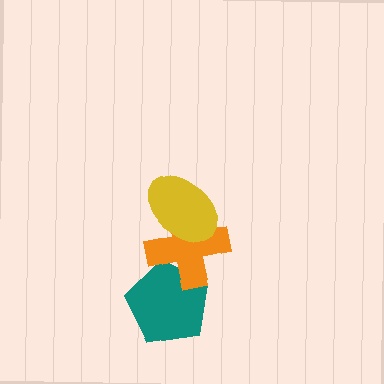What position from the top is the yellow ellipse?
The yellow ellipse is 1st from the top.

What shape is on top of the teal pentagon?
The orange cross is on top of the teal pentagon.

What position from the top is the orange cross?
The orange cross is 2nd from the top.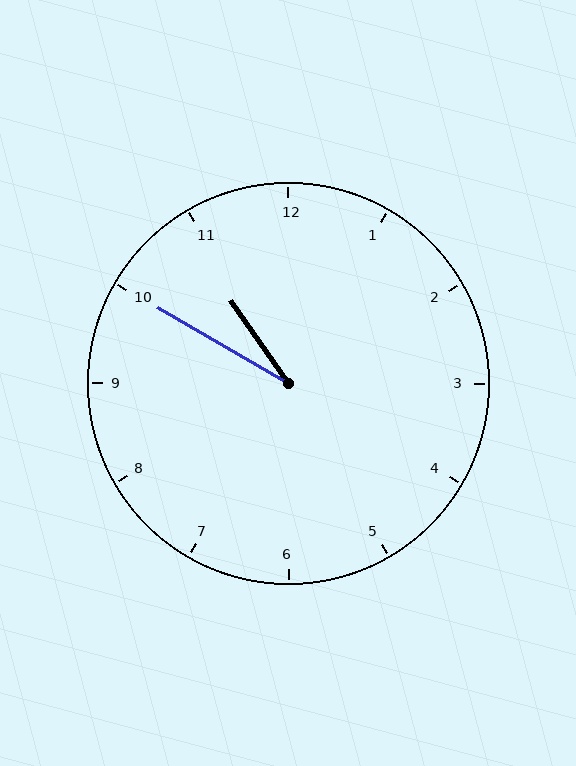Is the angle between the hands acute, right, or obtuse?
It is acute.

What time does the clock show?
10:50.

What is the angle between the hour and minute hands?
Approximately 25 degrees.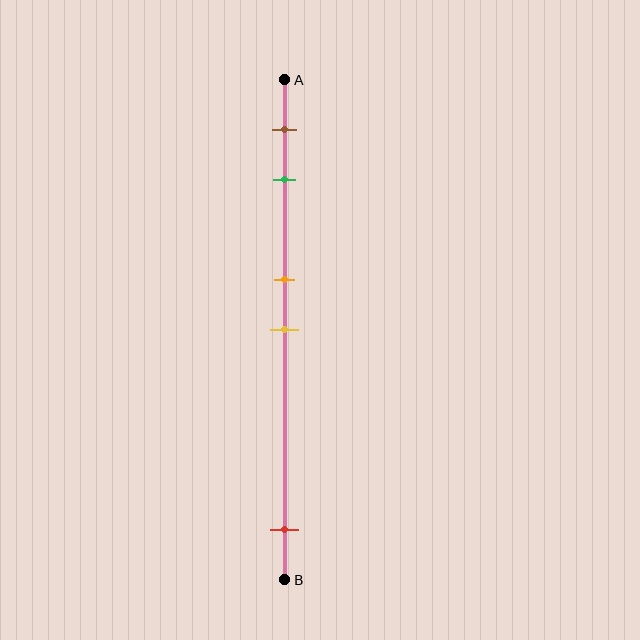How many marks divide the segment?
There are 5 marks dividing the segment.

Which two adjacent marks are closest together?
The orange and yellow marks are the closest adjacent pair.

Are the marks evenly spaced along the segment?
No, the marks are not evenly spaced.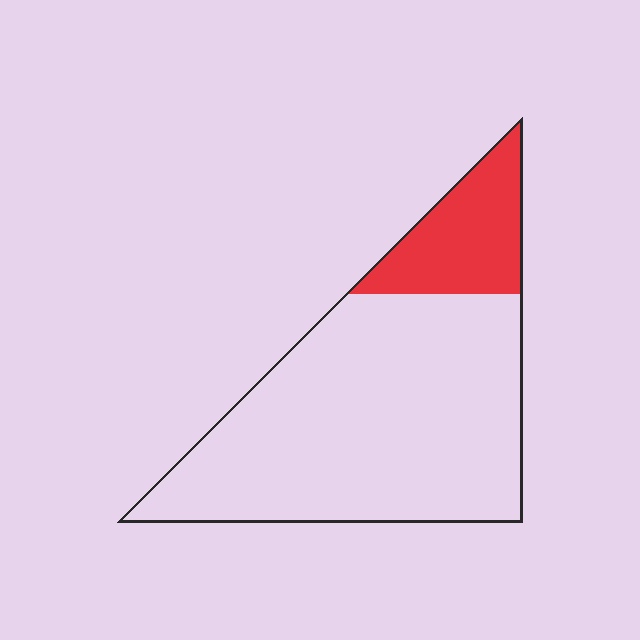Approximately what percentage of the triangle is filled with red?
Approximately 20%.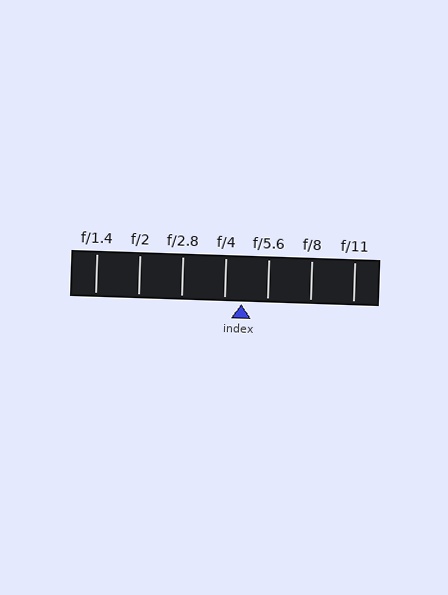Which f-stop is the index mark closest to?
The index mark is closest to f/4.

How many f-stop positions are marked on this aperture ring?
There are 7 f-stop positions marked.